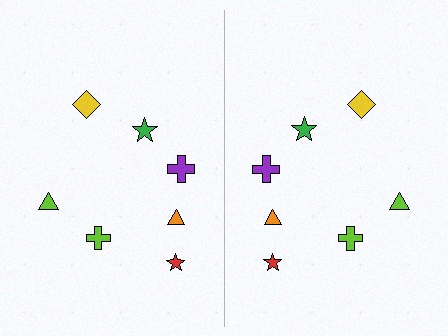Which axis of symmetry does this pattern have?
The pattern has a vertical axis of symmetry running through the center of the image.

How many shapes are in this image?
There are 14 shapes in this image.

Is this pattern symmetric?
Yes, this pattern has bilateral (reflection) symmetry.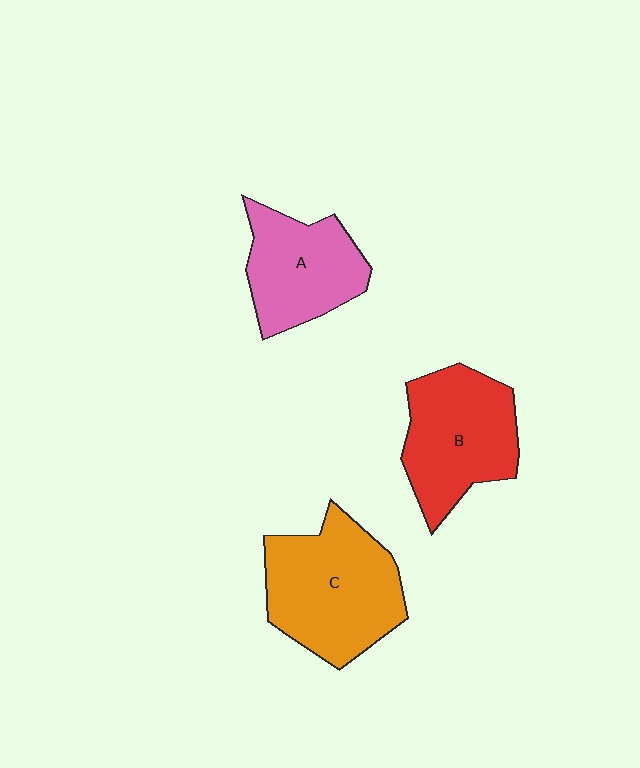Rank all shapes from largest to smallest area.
From largest to smallest: C (orange), B (red), A (pink).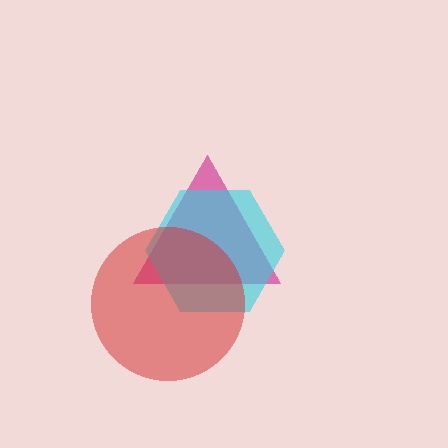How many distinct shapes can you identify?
There are 3 distinct shapes: a magenta triangle, a cyan hexagon, a red circle.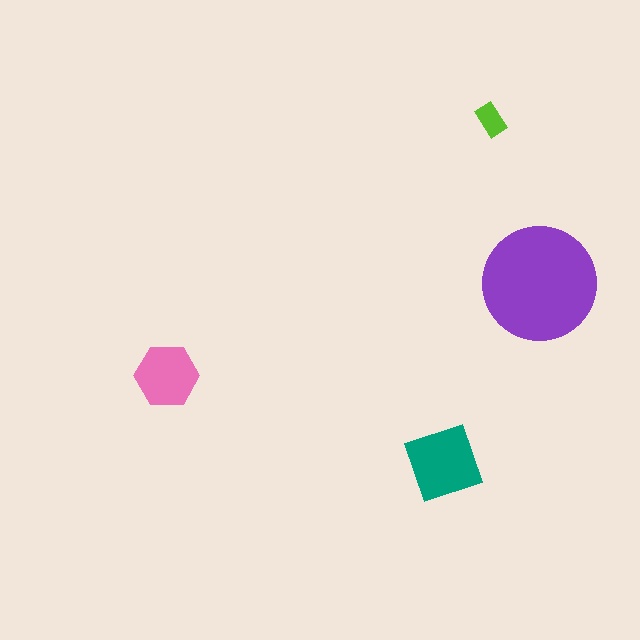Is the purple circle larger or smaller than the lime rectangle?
Larger.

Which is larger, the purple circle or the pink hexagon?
The purple circle.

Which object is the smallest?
The lime rectangle.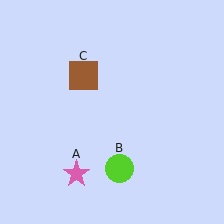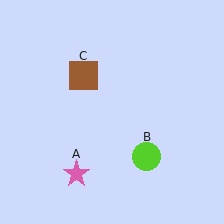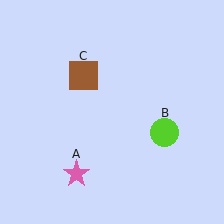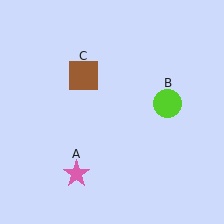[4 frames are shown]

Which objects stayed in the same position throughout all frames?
Pink star (object A) and brown square (object C) remained stationary.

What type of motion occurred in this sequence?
The lime circle (object B) rotated counterclockwise around the center of the scene.